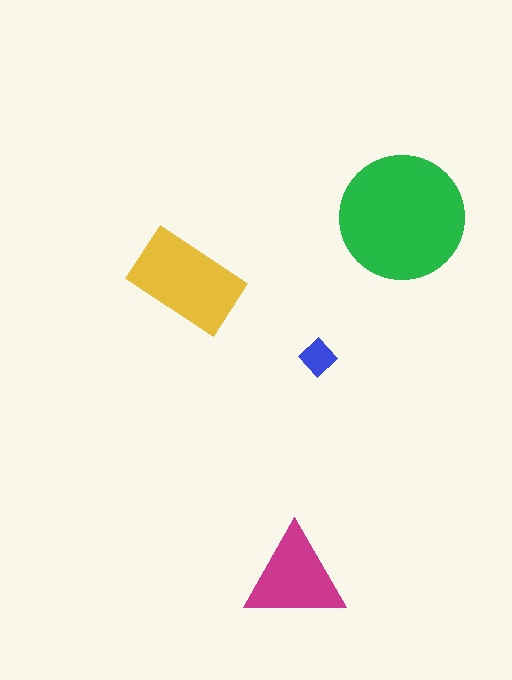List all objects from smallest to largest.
The blue diamond, the magenta triangle, the yellow rectangle, the green circle.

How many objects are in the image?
There are 4 objects in the image.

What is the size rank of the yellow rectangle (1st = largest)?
2nd.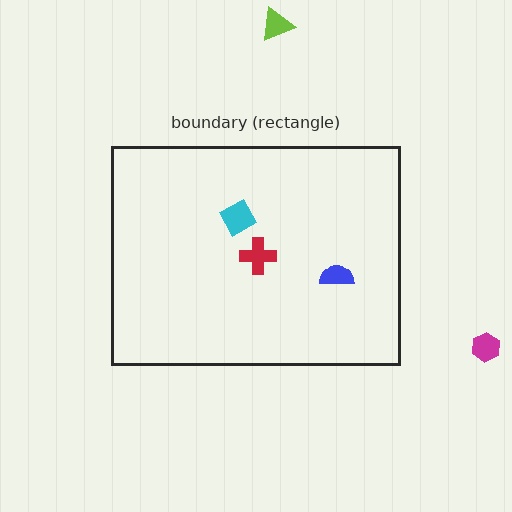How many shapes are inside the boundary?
3 inside, 2 outside.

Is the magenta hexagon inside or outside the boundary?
Outside.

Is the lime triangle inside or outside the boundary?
Outside.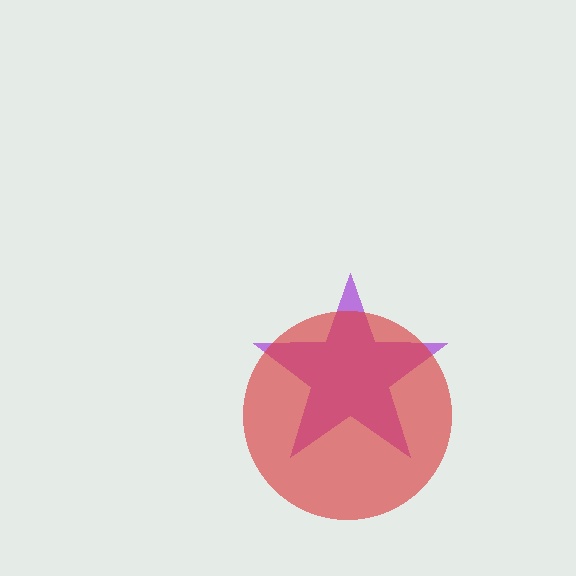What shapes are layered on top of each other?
The layered shapes are: a purple star, a red circle.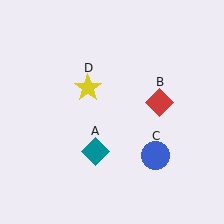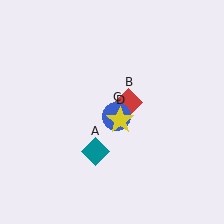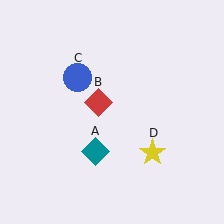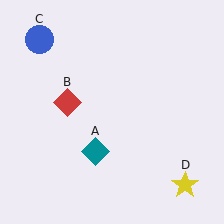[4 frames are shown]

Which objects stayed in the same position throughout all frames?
Teal diamond (object A) remained stationary.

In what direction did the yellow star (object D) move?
The yellow star (object D) moved down and to the right.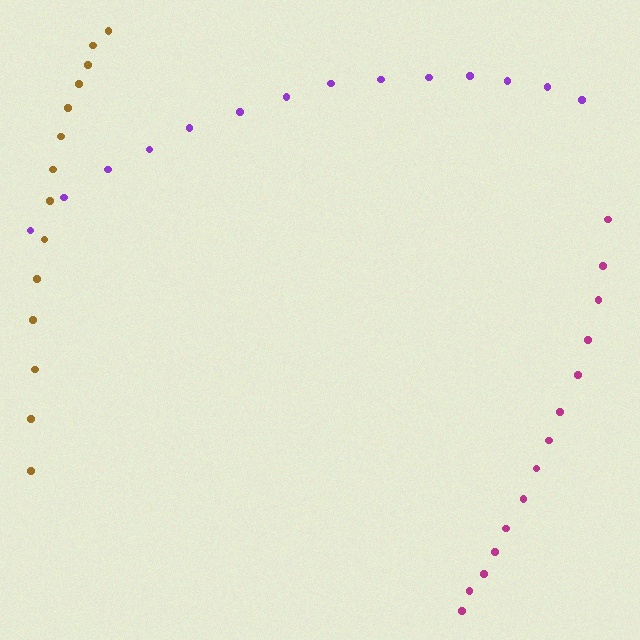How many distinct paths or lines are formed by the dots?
There are 3 distinct paths.